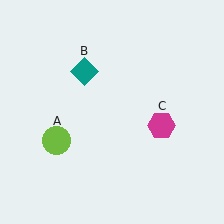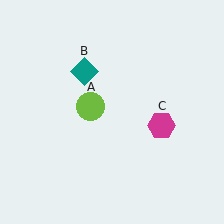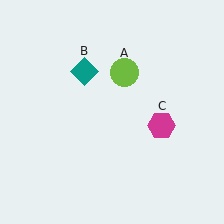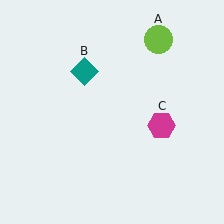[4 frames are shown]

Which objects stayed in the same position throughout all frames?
Teal diamond (object B) and magenta hexagon (object C) remained stationary.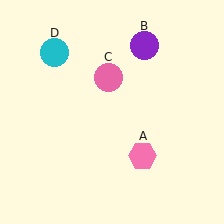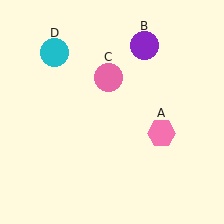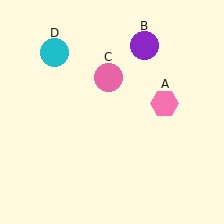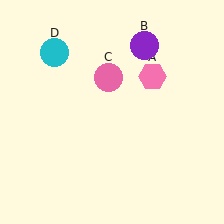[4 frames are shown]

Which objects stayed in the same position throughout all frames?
Purple circle (object B) and pink circle (object C) and cyan circle (object D) remained stationary.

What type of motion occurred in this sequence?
The pink hexagon (object A) rotated counterclockwise around the center of the scene.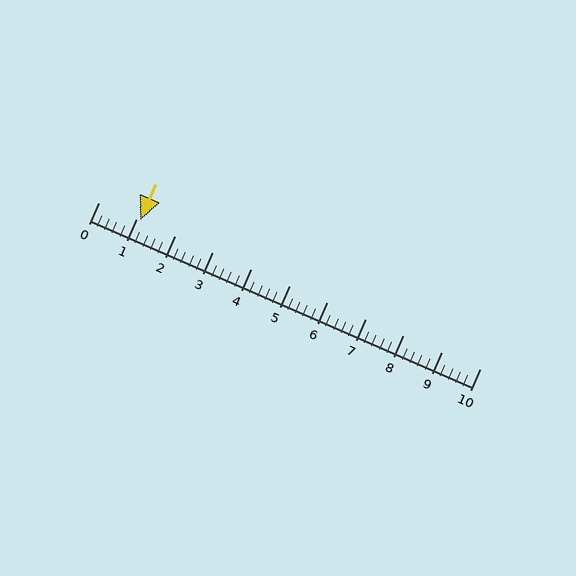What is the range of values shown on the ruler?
The ruler shows values from 0 to 10.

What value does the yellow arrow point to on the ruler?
The yellow arrow points to approximately 1.1.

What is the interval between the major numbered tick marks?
The major tick marks are spaced 1 units apart.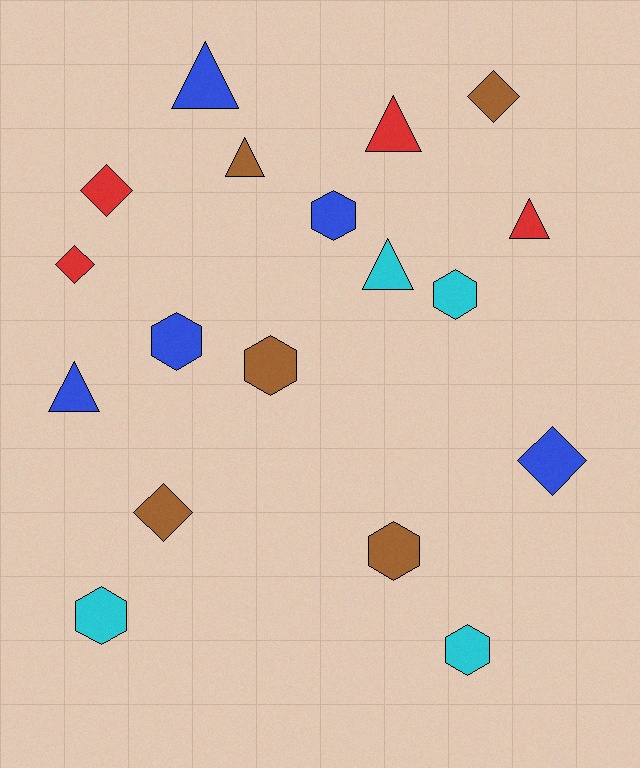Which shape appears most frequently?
Hexagon, with 7 objects.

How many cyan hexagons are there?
There are 3 cyan hexagons.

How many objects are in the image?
There are 18 objects.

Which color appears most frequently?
Brown, with 5 objects.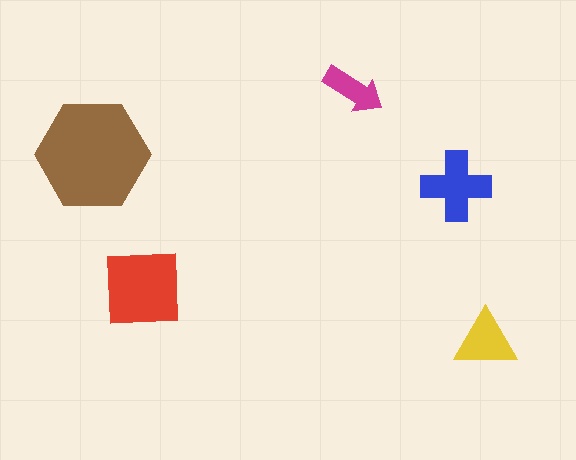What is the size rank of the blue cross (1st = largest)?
3rd.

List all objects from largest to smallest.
The brown hexagon, the red square, the blue cross, the yellow triangle, the magenta arrow.